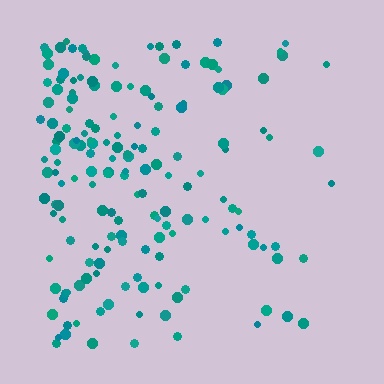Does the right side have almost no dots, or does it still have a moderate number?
Still a moderate number, just noticeably fewer than the left.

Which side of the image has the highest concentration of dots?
The left.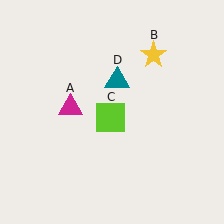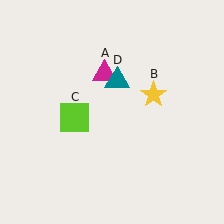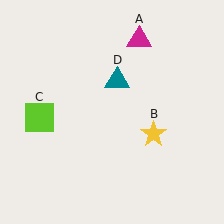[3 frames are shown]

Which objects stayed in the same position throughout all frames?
Teal triangle (object D) remained stationary.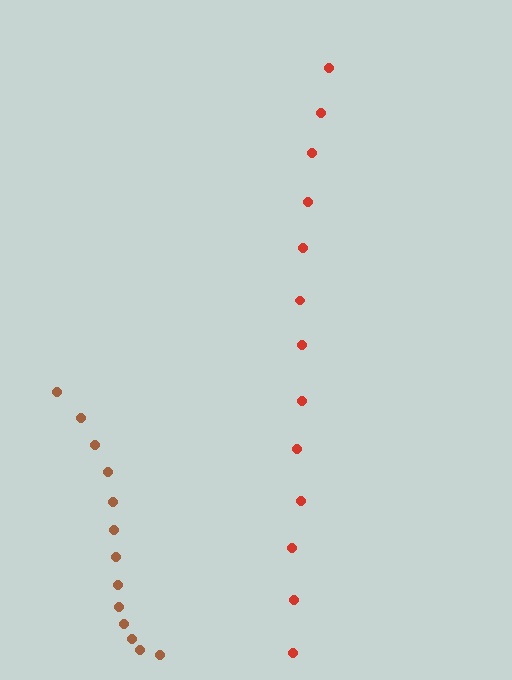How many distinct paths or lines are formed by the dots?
There are 2 distinct paths.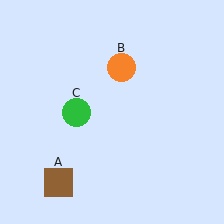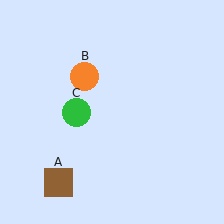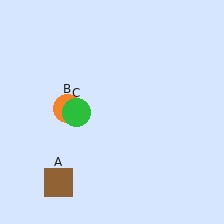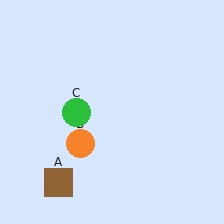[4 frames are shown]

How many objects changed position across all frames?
1 object changed position: orange circle (object B).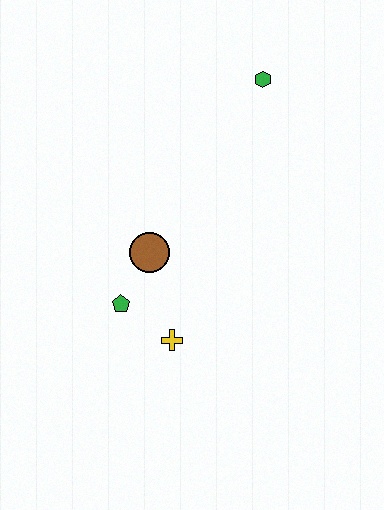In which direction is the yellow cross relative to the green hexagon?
The yellow cross is below the green hexagon.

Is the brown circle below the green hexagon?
Yes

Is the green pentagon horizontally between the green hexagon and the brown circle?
No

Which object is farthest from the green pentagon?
The green hexagon is farthest from the green pentagon.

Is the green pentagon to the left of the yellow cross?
Yes